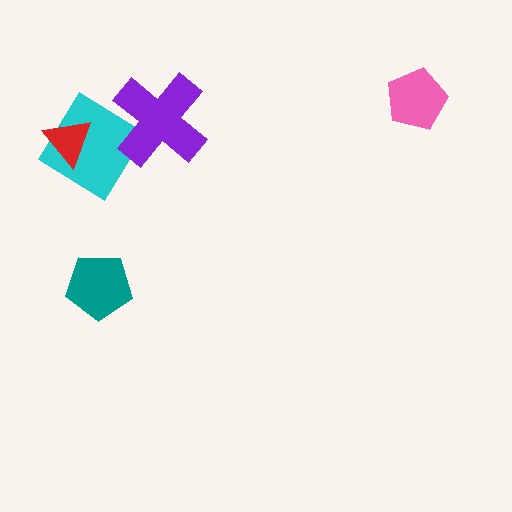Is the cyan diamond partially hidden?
Yes, it is partially covered by another shape.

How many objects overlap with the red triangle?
1 object overlaps with the red triangle.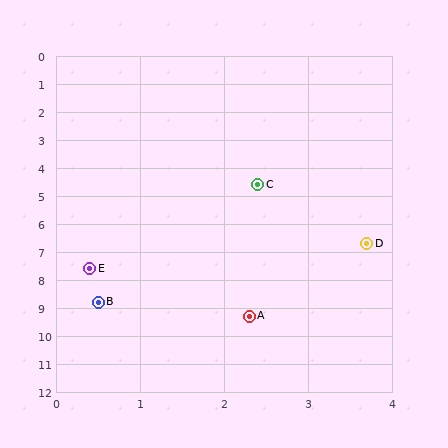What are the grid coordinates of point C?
Point C is at approximately (2.4, 4.6).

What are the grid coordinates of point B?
Point B is at approximately (0.5, 8.8).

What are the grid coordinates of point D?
Point D is at approximately (3.7, 6.7).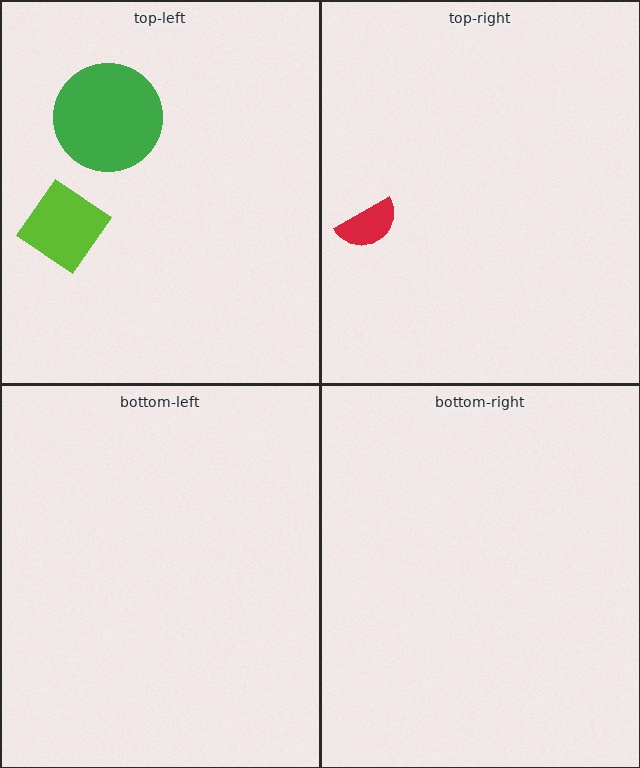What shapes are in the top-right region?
The red semicircle.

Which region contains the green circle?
The top-left region.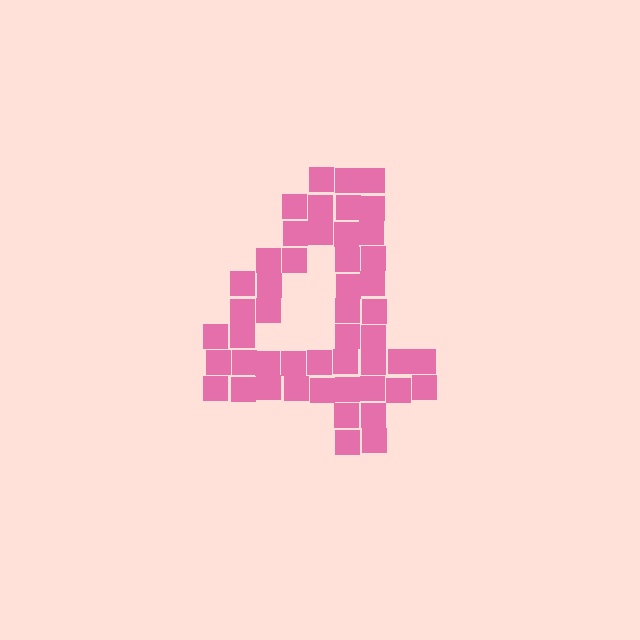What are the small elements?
The small elements are squares.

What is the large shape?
The large shape is the digit 4.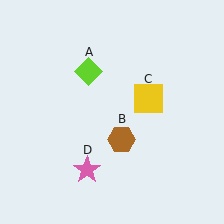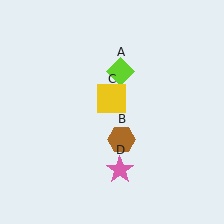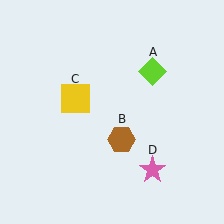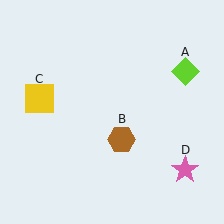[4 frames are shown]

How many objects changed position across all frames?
3 objects changed position: lime diamond (object A), yellow square (object C), pink star (object D).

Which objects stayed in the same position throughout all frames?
Brown hexagon (object B) remained stationary.